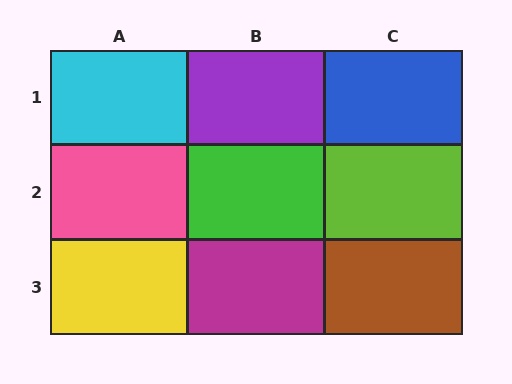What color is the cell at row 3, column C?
Brown.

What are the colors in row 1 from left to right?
Cyan, purple, blue.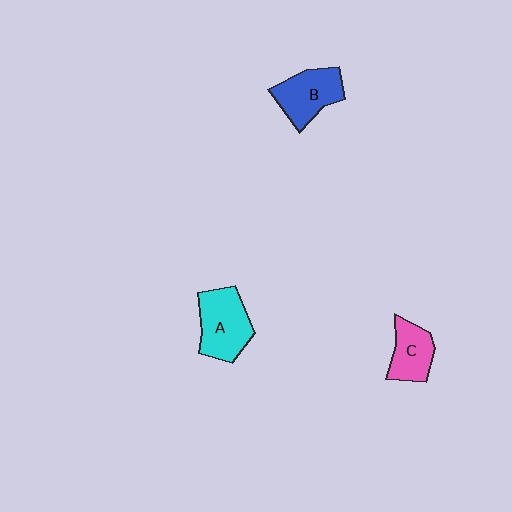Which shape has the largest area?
Shape A (cyan).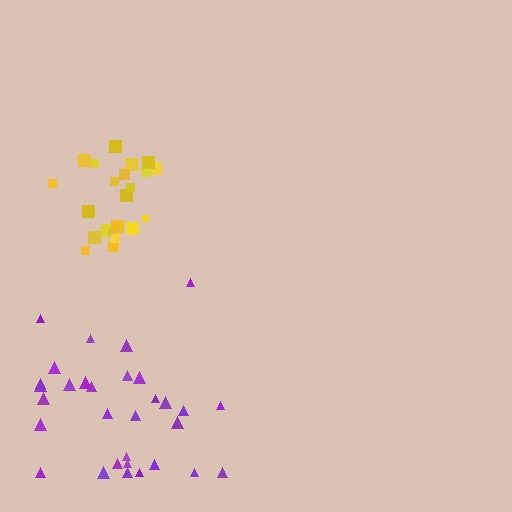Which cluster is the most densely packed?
Yellow.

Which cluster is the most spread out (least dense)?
Purple.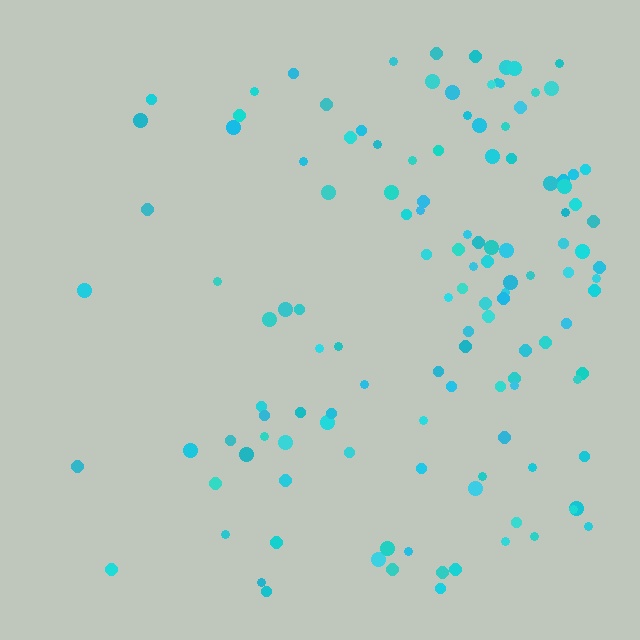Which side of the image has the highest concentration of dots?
The right.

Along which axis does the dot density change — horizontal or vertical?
Horizontal.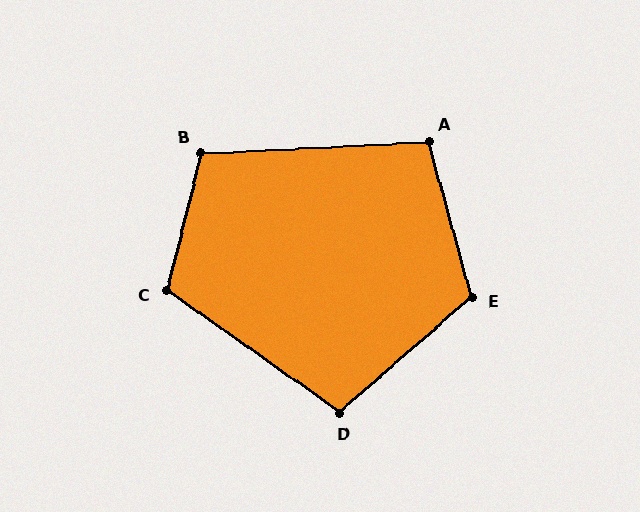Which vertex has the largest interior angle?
E, at approximately 115 degrees.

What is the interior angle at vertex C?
Approximately 111 degrees (obtuse).